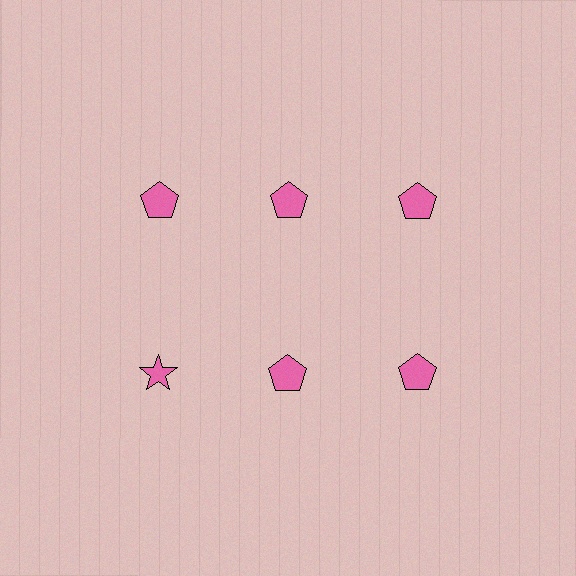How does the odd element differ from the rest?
It has a different shape: star instead of pentagon.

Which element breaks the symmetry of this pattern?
The pink star in the second row, leftmost column breaks the symmetry. All other shapes are pink pentagons.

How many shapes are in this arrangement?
There are 6 shapes arranged in a grid pattern.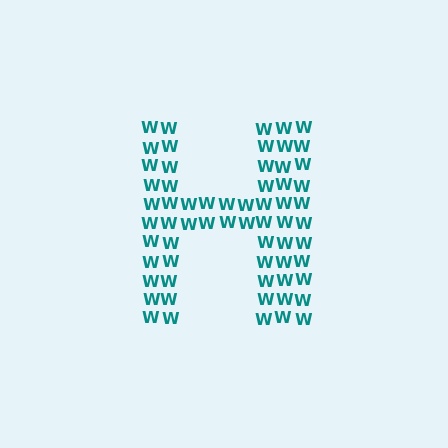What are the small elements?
The small elements are letter W's.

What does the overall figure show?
The overall figure shows the letter H.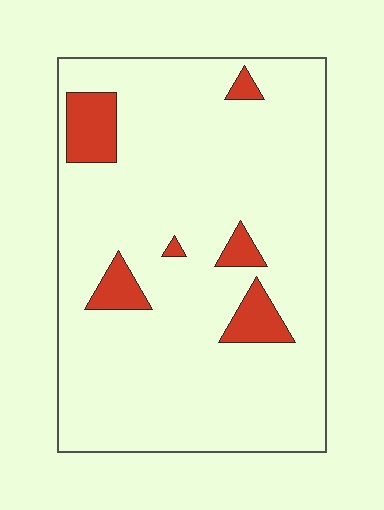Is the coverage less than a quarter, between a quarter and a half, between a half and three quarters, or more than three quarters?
Less than a quarter.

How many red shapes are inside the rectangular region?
6.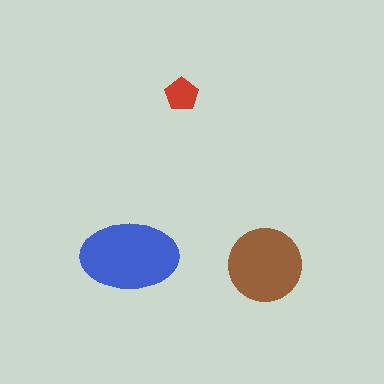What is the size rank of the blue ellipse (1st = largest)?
1st.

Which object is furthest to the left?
The blue ellipse is leftmost.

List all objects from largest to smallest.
The blue ellipse, the brown circle, the red pentagon.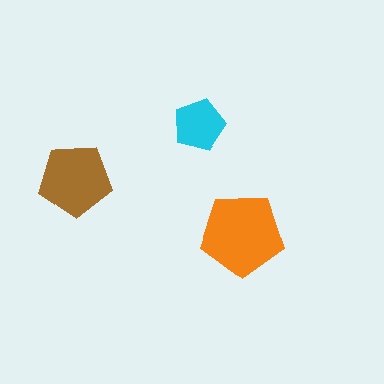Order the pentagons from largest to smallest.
the orange one, the brown one, the cyan one.